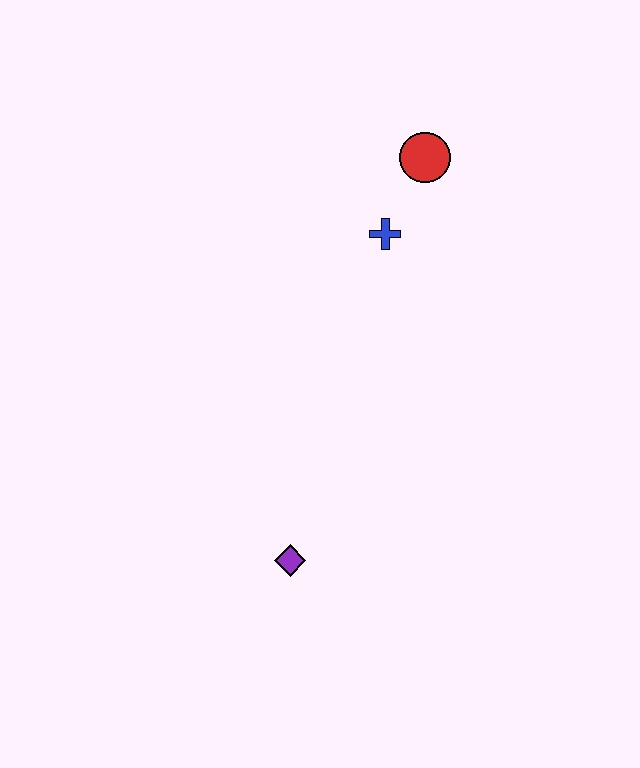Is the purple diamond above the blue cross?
No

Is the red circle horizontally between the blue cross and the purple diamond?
No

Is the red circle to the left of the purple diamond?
No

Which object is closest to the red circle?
The blue cross is closest to the red circle.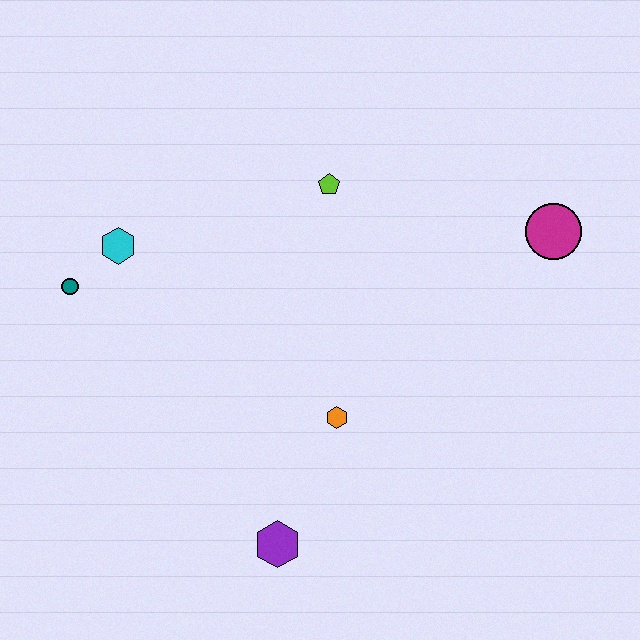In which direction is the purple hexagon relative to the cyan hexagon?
The purple hexagon is below the cyan hexagon.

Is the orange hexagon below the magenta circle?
Yes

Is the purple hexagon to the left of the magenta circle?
Yes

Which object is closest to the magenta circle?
The lime pentagon is closest to the magenta circle.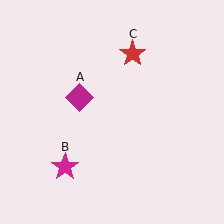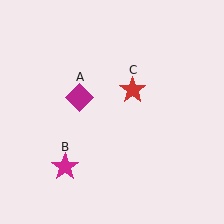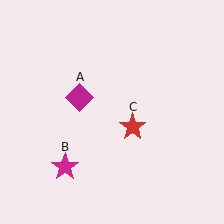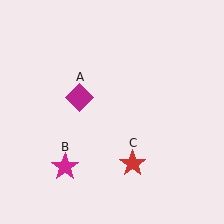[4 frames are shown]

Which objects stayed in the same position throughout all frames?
Magenta diamond (object A) and magenta star (object B) remained stationary.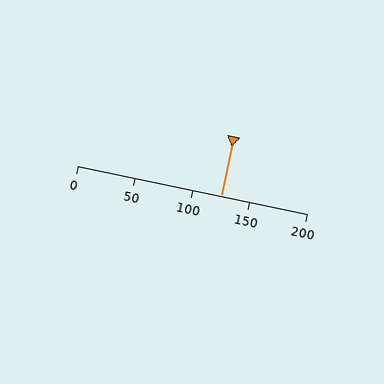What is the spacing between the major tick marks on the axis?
The major ticks are spaced 50 apart.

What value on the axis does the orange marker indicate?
The marker indicates approximately 125.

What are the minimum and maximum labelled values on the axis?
The axis runs from 0 to 200.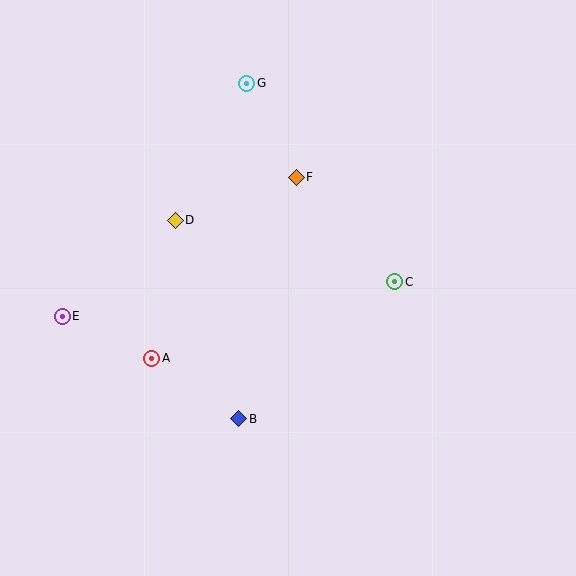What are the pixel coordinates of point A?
Point A is at (152, 358).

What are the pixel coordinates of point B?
Point B is at (239, 419).